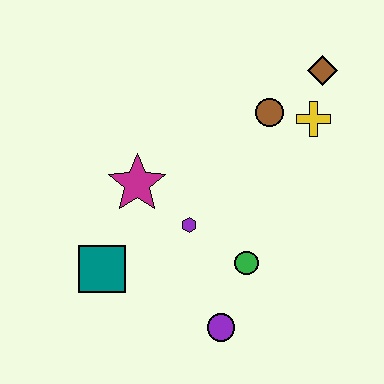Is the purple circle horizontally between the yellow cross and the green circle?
No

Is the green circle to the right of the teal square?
Yes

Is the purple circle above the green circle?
No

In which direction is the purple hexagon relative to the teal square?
The purple hexagon is to the right of the teal square.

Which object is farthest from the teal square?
The brown diamond is farthest from the teal square.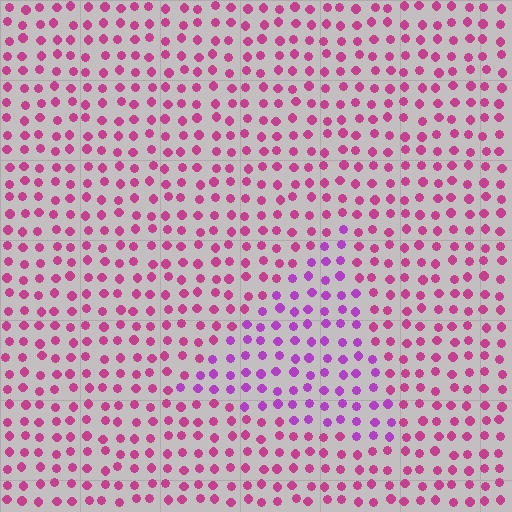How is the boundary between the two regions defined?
The boundary is defined purely by a slight shift in hue (about 33 degrees). Spacing, size, and orientation are identical on both sides.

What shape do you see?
I see a triangle.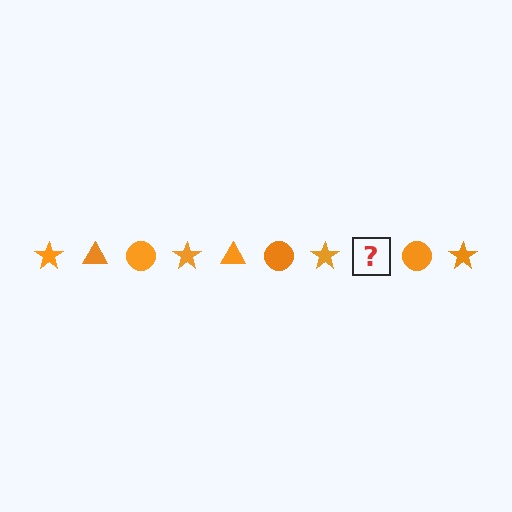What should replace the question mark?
The question mark should be replaced with an orange triangle.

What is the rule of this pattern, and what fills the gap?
The rule is that the pattern cycles through star, triangle, circle shapes in orange. The gap should be filled with an orange triangle.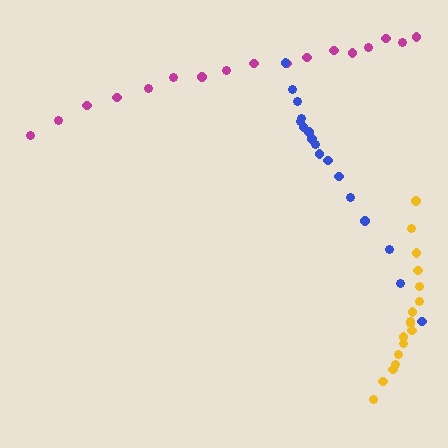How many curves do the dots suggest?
There are 3 distinct paths.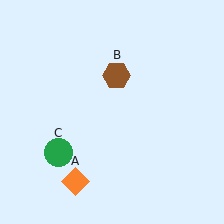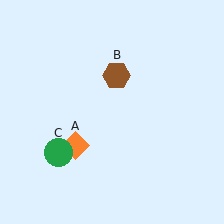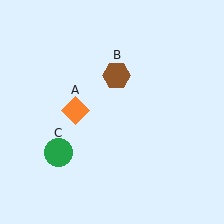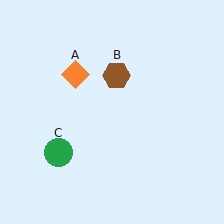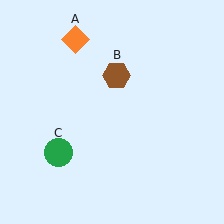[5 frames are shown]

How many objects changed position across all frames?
1 object changed position: orange diamond (object A).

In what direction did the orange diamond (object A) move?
The orange diamond (object A) moved up.